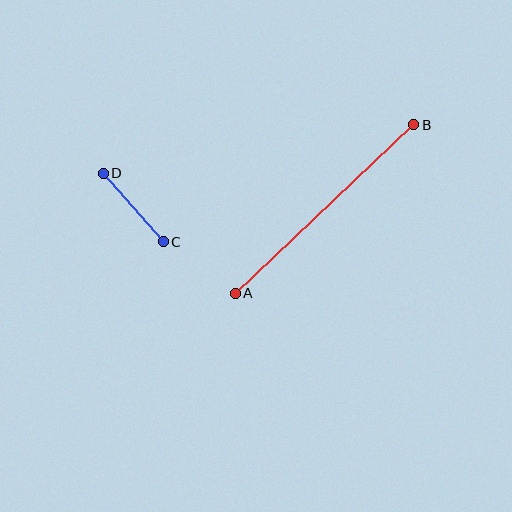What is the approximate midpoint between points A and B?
The midpoint is at approximately (324, 209) pixels.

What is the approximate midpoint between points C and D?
The midpoint is at approximately (133, 207) pixels.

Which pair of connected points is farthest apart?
Points A and B are farthest apart.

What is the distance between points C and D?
The distance is approximately 91 pixels.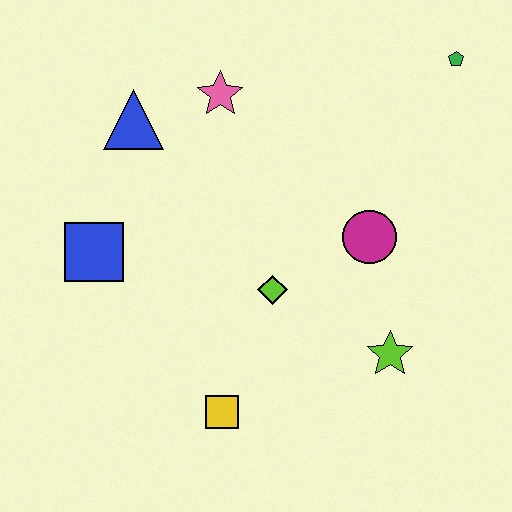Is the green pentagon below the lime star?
No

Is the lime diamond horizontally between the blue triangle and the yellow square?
No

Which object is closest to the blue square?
The blue triangle is closest to the blue square.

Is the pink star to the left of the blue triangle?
No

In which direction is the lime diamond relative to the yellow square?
The lime diamond is above the yellow square.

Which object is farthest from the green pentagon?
The yellow square is farthest from the green pentagon.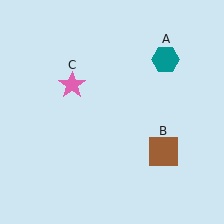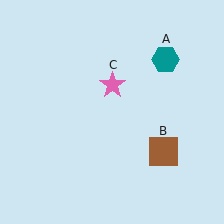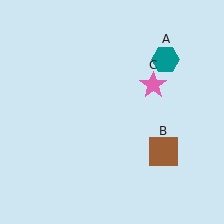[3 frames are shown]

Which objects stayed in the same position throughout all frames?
Teal hexagon (object A) and brown square (object B) remained stationary.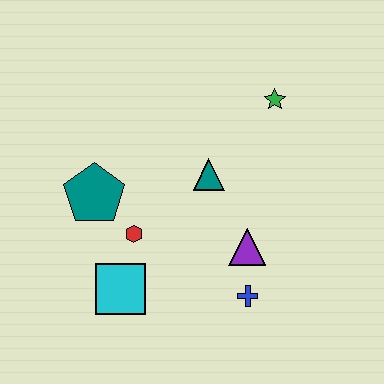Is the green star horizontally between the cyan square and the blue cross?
No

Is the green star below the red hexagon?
No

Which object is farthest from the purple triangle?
The teal pentagon is farthest from the purple triangle.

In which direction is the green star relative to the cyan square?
The green star is above the cyan square.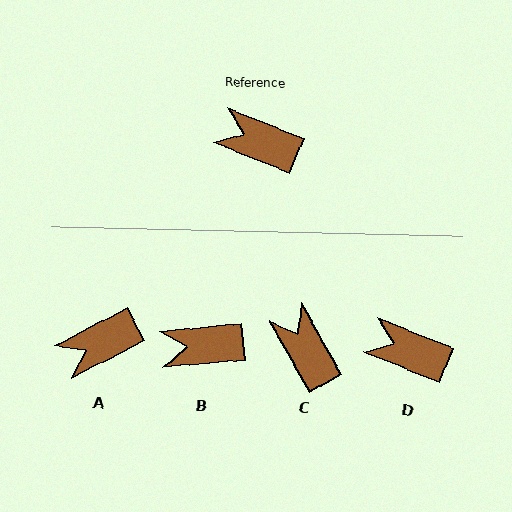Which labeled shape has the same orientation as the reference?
D.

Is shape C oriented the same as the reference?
No, it is off by about 39 degrees.